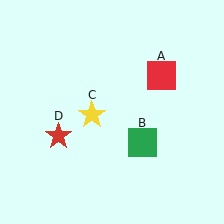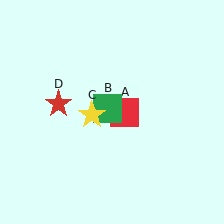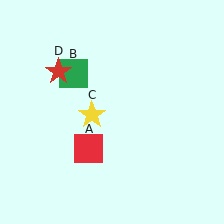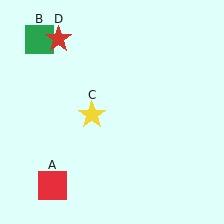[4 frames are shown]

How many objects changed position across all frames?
3 objects changed position: red square (object A), green square (object B), red star (object D).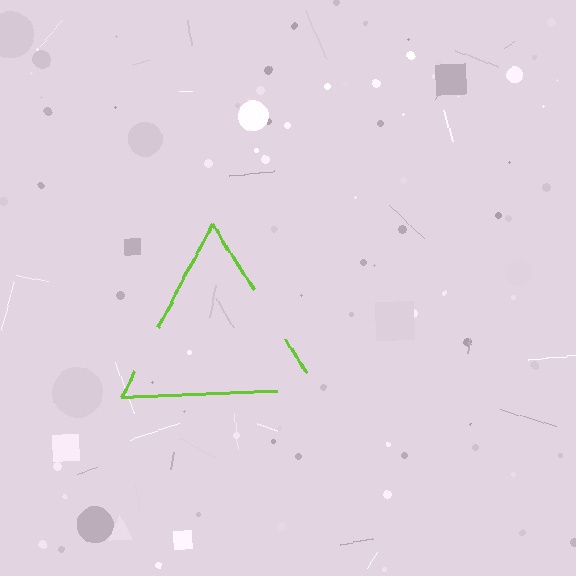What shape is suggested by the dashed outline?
The dashed outline suggests a triangle.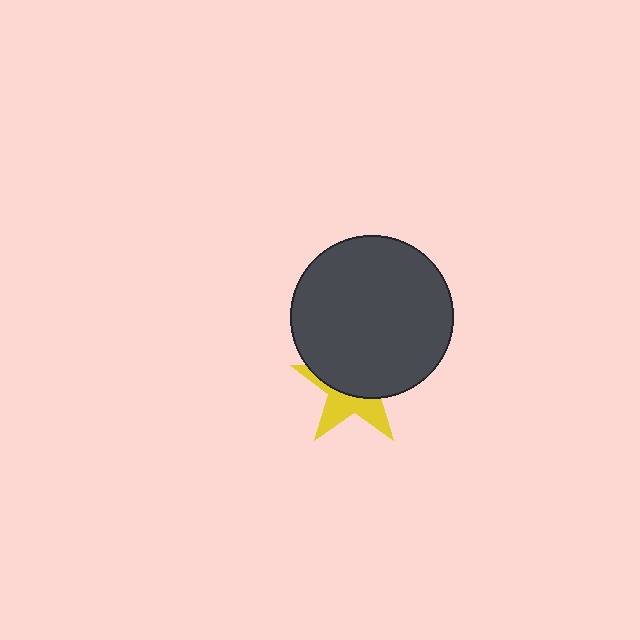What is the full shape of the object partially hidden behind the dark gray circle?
The partially hidden object is a yellow star.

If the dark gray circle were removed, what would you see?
You would see the complete yellow star.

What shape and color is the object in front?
The object in front is a dark gray circle.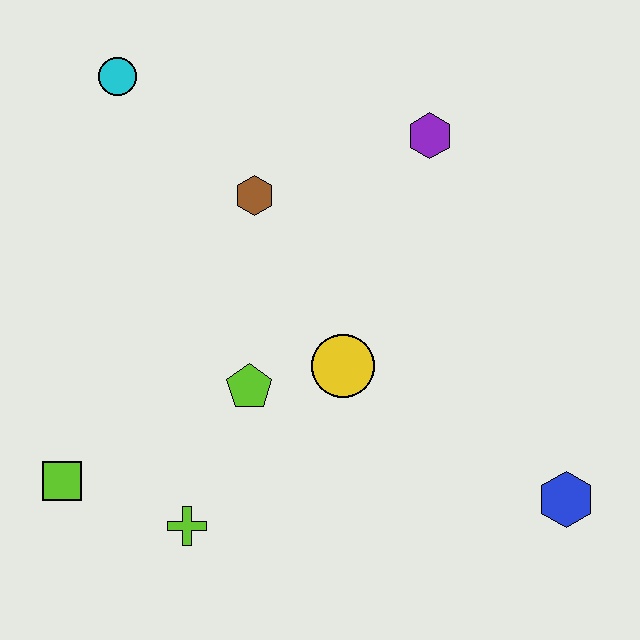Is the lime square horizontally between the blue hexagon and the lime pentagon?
No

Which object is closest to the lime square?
The lime cross is closest to the lime square.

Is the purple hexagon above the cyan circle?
No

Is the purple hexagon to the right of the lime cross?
Yes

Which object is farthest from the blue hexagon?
The cyan circle is farthest from the blue hexagon.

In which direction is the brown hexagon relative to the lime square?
The brown hexagon is above the lime square.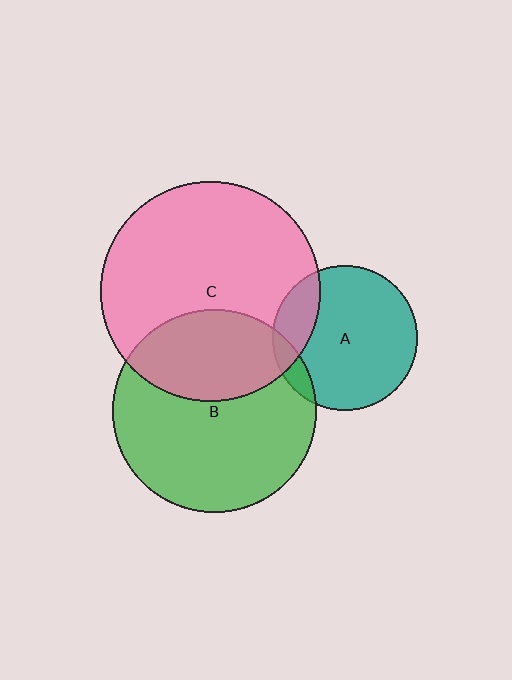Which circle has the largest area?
Circle C (pink).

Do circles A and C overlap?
Yes.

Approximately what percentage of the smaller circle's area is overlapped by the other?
Approximately 20%.